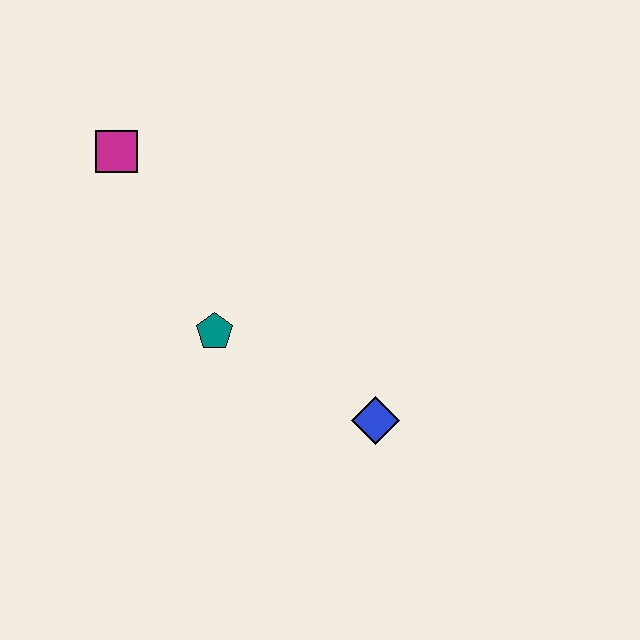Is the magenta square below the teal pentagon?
No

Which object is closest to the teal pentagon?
The blue diamond is closest to the teal pentagon.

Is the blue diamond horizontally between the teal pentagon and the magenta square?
No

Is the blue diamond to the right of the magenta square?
Yes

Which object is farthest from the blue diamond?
The magenta square is farthest from the blue diamond.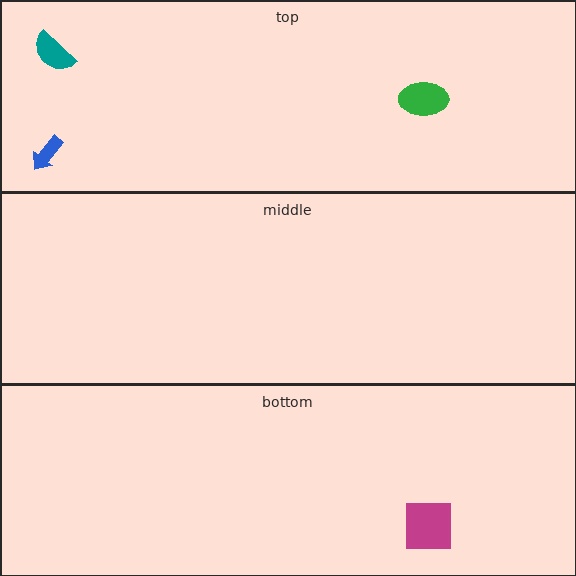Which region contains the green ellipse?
The top region.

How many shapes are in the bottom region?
1.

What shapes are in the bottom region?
The magenta square.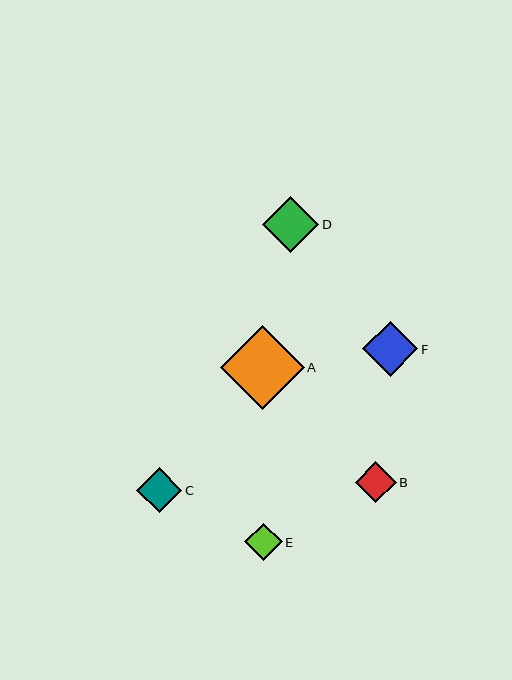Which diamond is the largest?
Diamond A is the largest with a size of approximately 84 pixels.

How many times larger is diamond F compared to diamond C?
Diamond F is approximately 1.2 times the size of diamond C.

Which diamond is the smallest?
Diamond E is the smallest with a size of approximately 38 pixels.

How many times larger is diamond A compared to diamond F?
Diamond A is approximately 1.5 times the size of diamond F.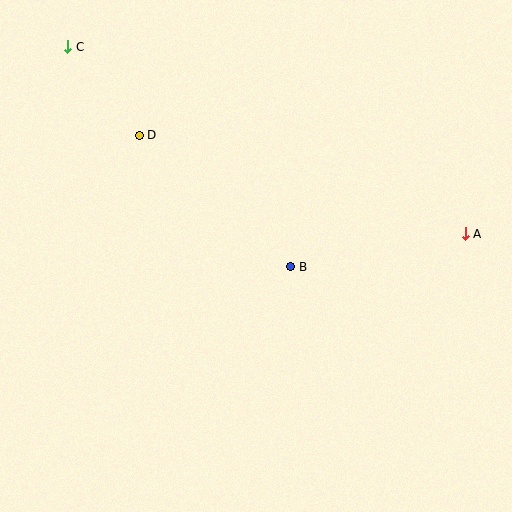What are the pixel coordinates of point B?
Point B is at (291, 267).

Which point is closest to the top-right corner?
Point A is closest to the top-right corner.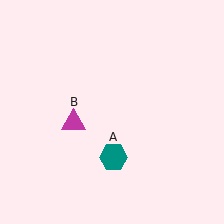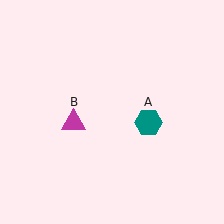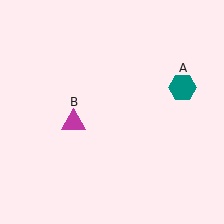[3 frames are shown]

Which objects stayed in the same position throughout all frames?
Magenta triangle (object B) remained stationary.